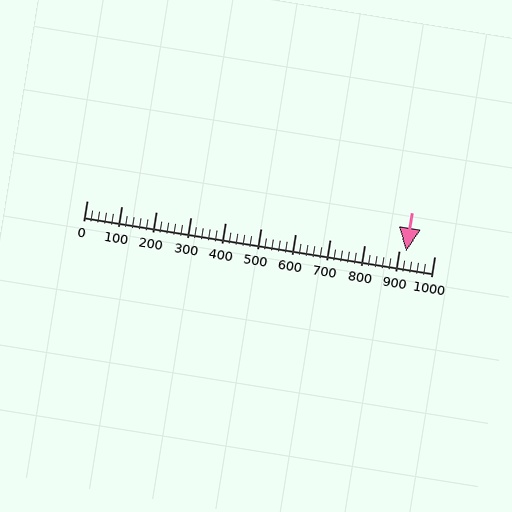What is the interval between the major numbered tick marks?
The major tick marks are spaced 100 units apart.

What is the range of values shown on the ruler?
The ruler shows values from 0 to 1000.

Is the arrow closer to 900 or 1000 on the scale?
The arrow is closer to 900.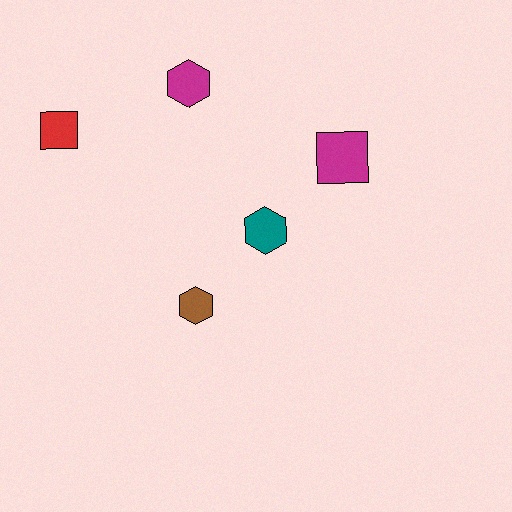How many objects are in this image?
There are 5 objects.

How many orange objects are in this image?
There are no orange objects.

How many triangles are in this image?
There are no triangles.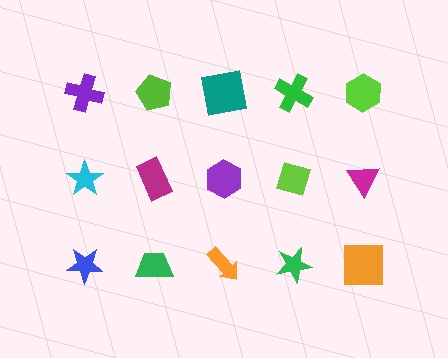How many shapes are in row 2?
5 shapes.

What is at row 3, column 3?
An orange arrow.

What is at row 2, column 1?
A cyan star.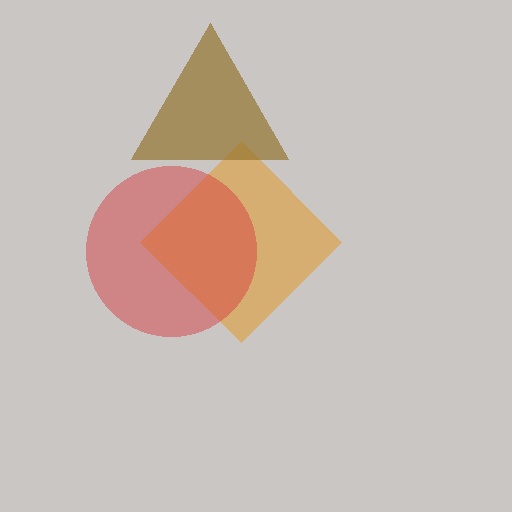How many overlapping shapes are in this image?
There are 3 overlapping shapes in the image.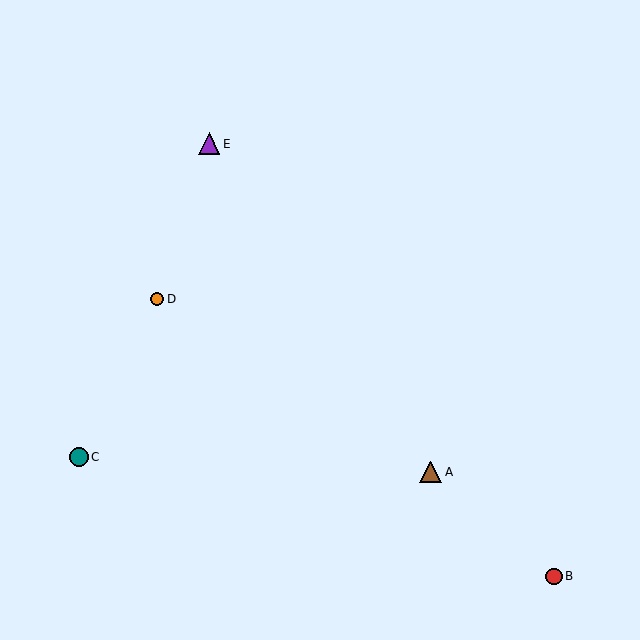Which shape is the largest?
The brown triangle (labeled A) is the largest.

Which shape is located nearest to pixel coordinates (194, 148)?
The purple triangle (labeled E) at (209, 144) is nearest to that location.